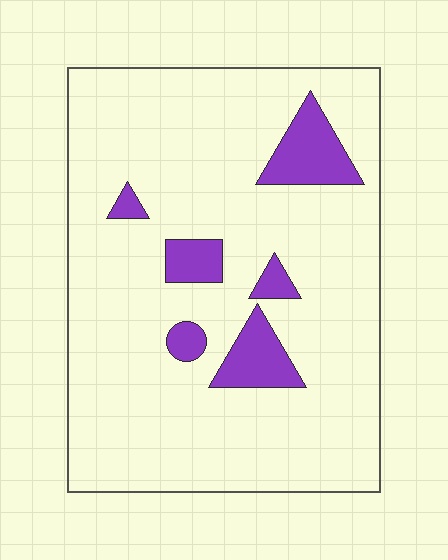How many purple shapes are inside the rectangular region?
6.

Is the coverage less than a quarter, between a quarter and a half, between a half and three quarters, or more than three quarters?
Less than a quarter.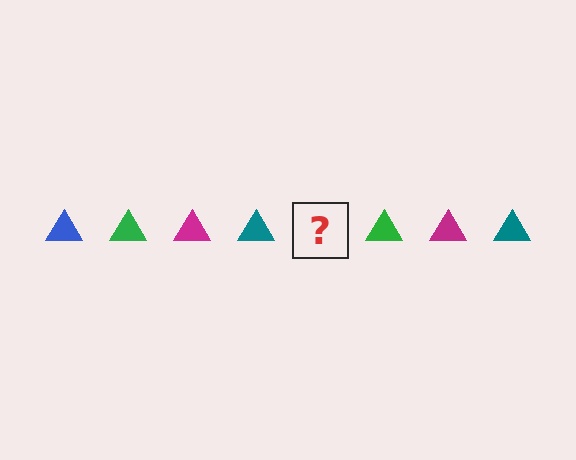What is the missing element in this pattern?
The missing element is a blue triangle.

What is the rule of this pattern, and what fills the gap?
The rule is that the pattern cycles through blue, green, magenta, teal triangles. The gap should be filled with a blue triangle.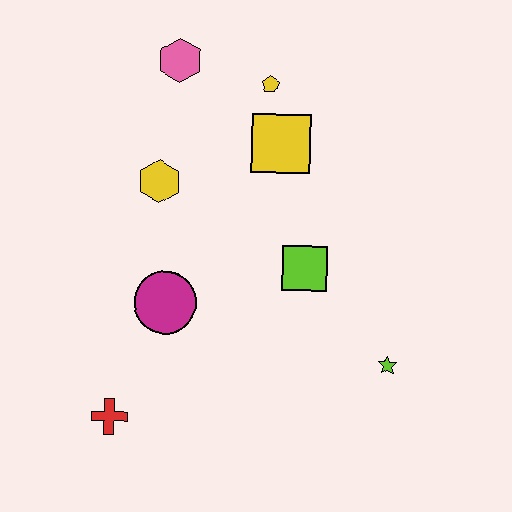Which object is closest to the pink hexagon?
The yellow pentagon is closest to the pink hexagon.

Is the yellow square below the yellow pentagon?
Yes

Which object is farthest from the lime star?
The pink hexagon is farthest from the lime star.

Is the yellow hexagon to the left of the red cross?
No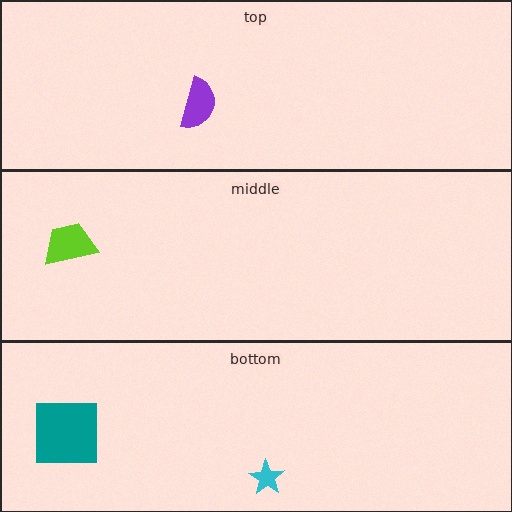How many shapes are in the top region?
1.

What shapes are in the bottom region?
The cyan star, the teal square.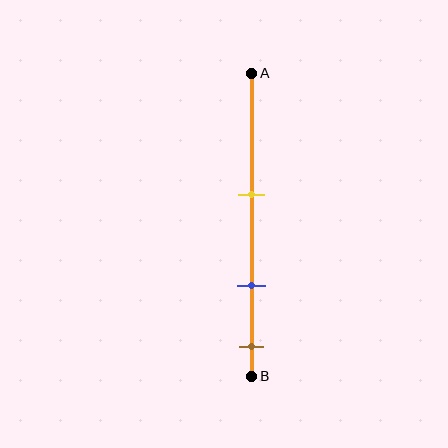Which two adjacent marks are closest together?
The blue and brown marks are the closest adjacent pair.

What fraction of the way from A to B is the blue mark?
The blue mark is approximately 70% (0.7) of the way from A to B.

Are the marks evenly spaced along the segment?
Yes, the marks are approximately evenly spaced.